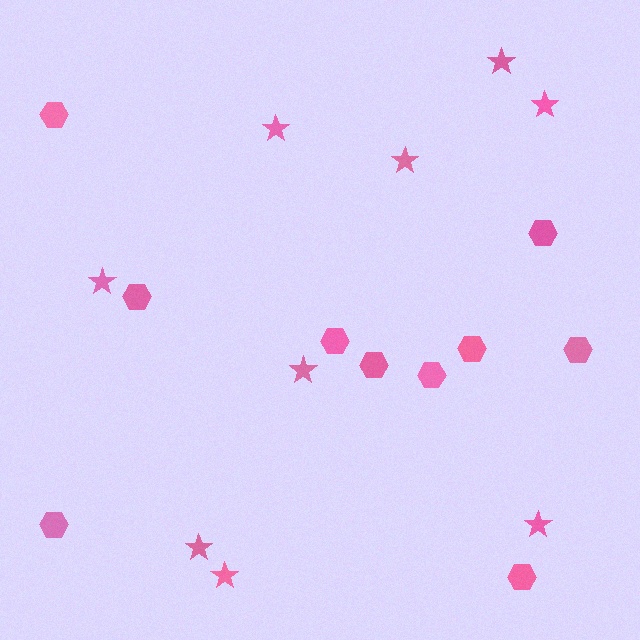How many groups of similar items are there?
There are 2 groups: one group of hexagons (10) and one group of stars (9).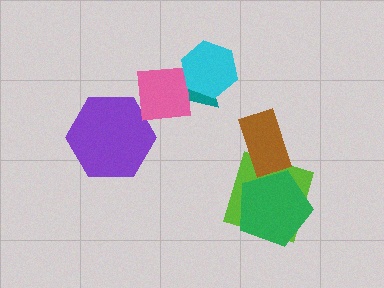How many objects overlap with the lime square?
2 objects overlap with the lime square.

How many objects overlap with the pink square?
3 objects overlap with the pink square.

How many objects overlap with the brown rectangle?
1 object overlaps with the brown rectangle.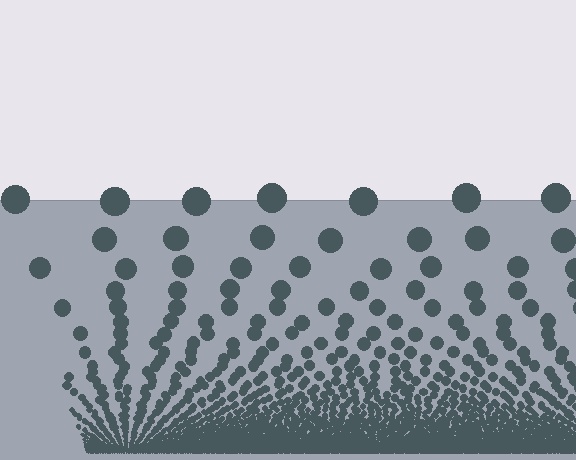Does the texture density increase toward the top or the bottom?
Density increases toward the bottom.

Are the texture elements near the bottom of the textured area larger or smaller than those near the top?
Smaller. The gradient is inverted — elements near the bottom are smaller and denser.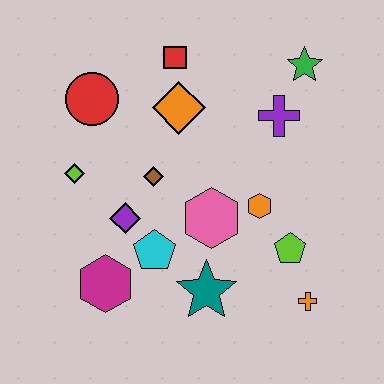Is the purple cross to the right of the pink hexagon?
Yes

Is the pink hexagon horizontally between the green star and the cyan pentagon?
Yes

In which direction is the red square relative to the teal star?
The red square is above the teal star.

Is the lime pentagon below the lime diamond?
Yes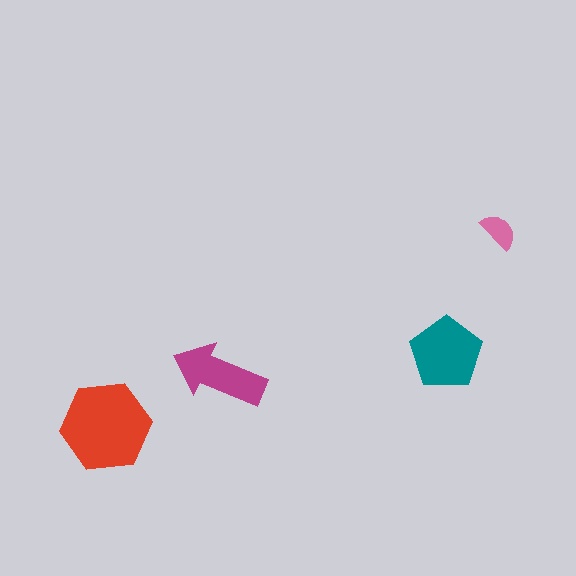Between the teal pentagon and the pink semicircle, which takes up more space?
The teal pentagon.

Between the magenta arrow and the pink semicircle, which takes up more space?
The magenta arrow.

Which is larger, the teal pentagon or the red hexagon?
The red hexagon.